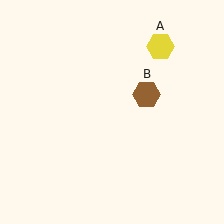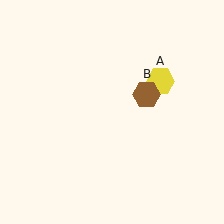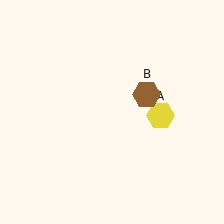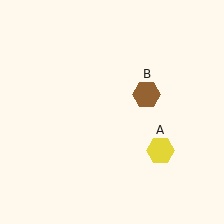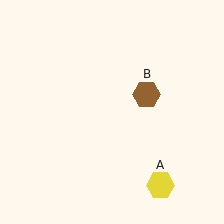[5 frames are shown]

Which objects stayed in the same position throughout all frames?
Brown hexagon (object B) remained stationary.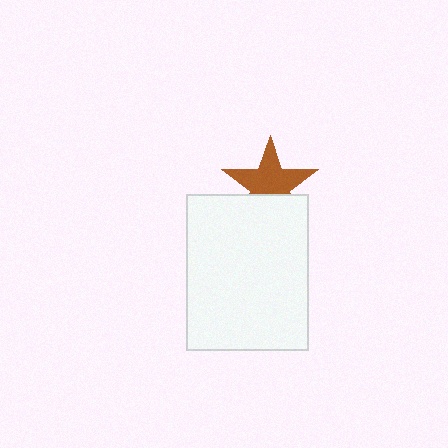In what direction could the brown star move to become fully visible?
The brown star could move up. That would shift it out from behind the white rectangle entirely.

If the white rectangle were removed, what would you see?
You would see the complete brown star.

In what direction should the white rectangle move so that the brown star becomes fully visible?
The white rectangle should move down. That is the shortest direction to clear the overlap and leave the brown star fully visible.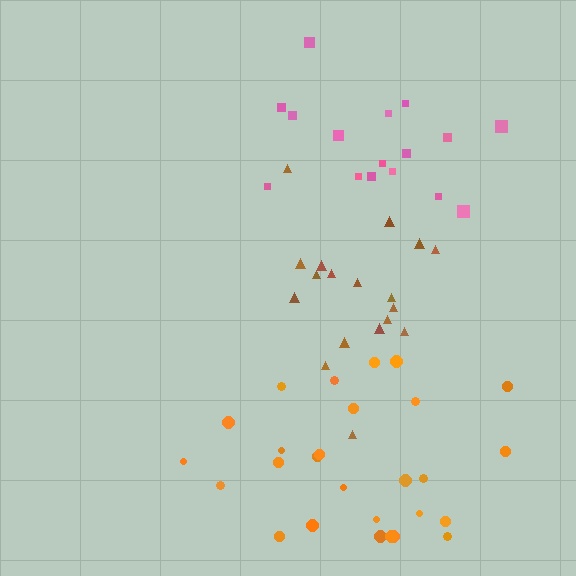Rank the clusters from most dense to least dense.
pink, brown, orange.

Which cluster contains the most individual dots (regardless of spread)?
Orange (28).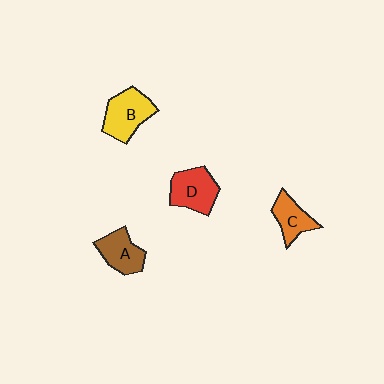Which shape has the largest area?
Shape B (yellow).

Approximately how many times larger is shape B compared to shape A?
Approximately 1.2 times.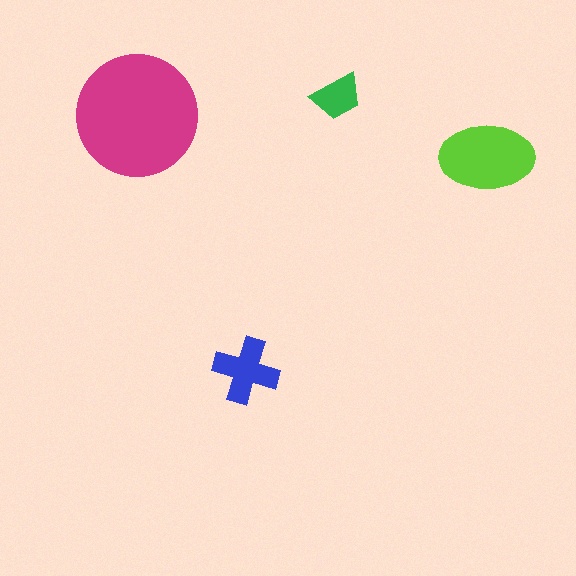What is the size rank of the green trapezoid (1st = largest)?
4th.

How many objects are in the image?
There are 4 objects in the image.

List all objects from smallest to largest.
The green trapezoid, the blue cross, the lime ellipse, the magenta circle.